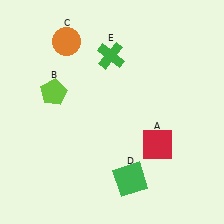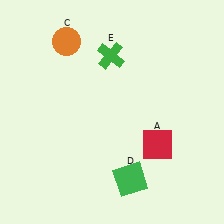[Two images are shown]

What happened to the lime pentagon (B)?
The lime pentagon (B) was removed in Image 2. It was in the top-left area of Image 1.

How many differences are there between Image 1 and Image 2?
There is 1 difference between the two images.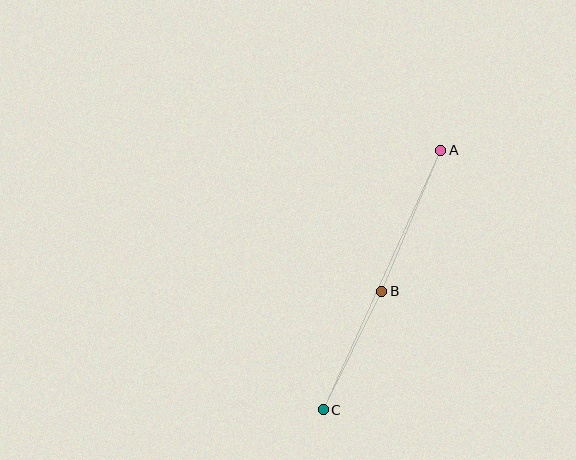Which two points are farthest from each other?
Points A and C are farthest from each other.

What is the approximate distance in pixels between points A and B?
The distance between A and B is approximately 153 pixels.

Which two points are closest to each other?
Points B and C are closest to each other.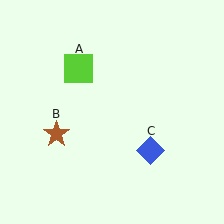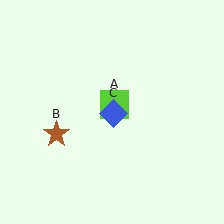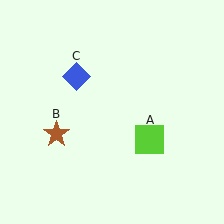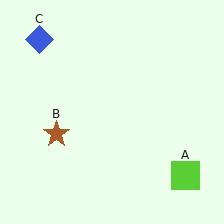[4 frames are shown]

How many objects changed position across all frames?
2 objects changed position: lime square (object A), blue diamond (object C).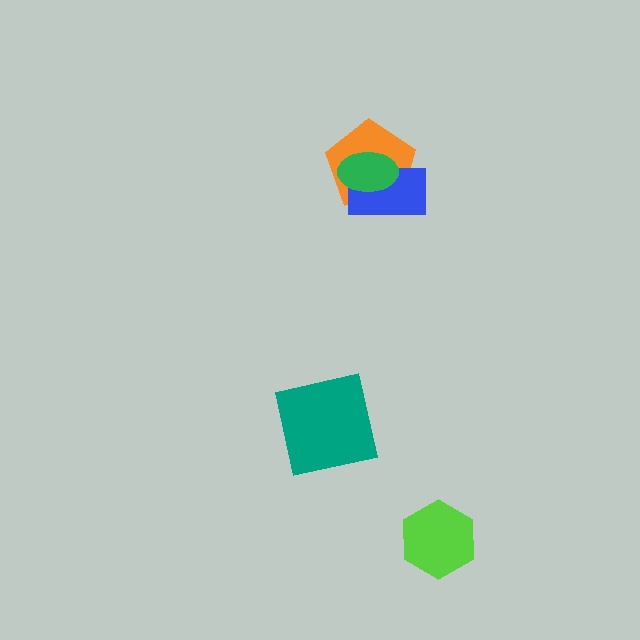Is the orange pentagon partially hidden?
Yes, it is partially covered by another shape.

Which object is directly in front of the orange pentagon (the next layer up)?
The blue rectangle is directly in front of the orange pentagon.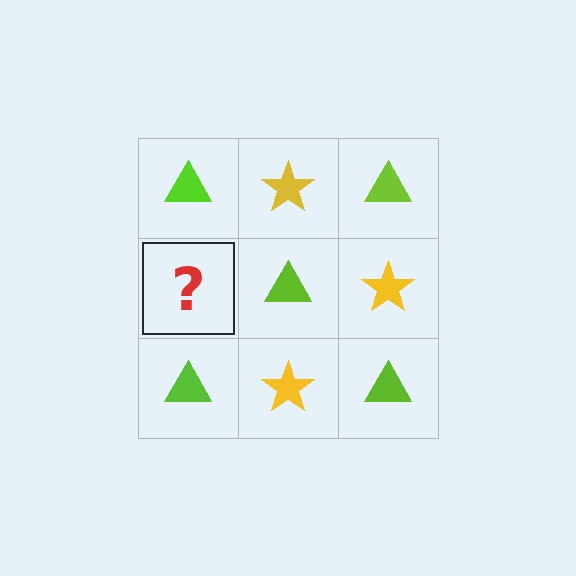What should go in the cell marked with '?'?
The missing cell should contain a yellow star.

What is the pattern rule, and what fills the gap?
The rule is that it alternates lime triangle and yellow star in a checkerboard pattern. The gap should be filled with a yellow star.